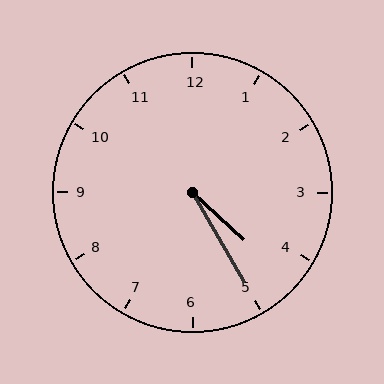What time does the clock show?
4:25.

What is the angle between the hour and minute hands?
Approximately 18 degrees.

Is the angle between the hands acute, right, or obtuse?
It is acute.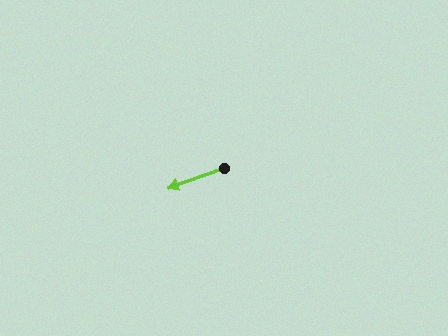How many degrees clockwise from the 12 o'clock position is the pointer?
Approximately 250 degrees.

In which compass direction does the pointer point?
West.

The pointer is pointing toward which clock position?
Roughly 8 o'clock.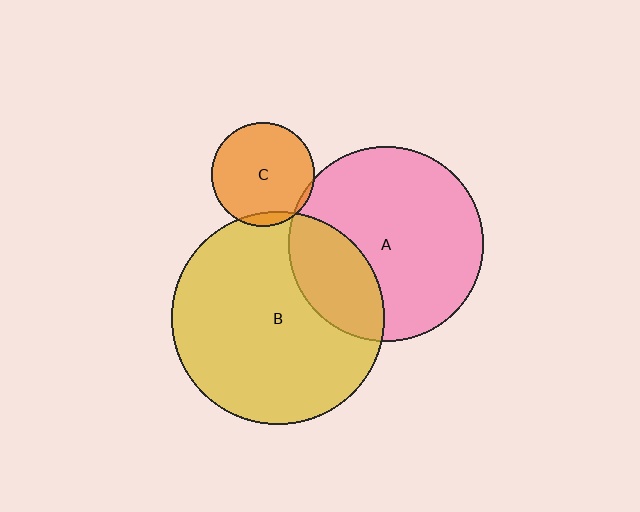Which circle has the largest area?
Circle B (yellow).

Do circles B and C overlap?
Yes.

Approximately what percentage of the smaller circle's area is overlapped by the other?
Approximately 5%.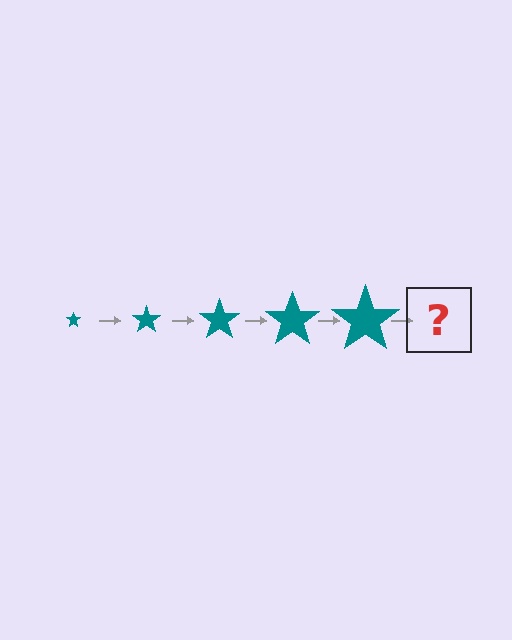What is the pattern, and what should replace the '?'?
The pattern is that the star gets progressively larger each step. The '?' should be a teal star, larger than the previous one.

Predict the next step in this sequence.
The next step is a teal star, larger than the previous one.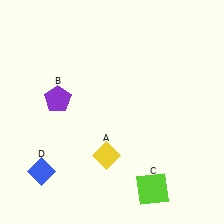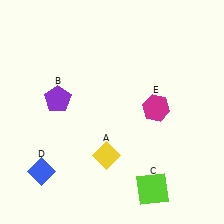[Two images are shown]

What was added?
A magenta hexagon (E) was added in Image 2.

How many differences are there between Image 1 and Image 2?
There is 1 difference between the two images.